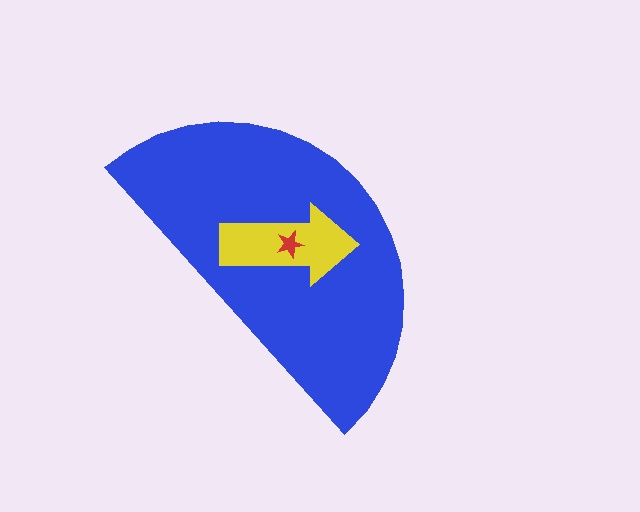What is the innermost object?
The red star.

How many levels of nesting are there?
3.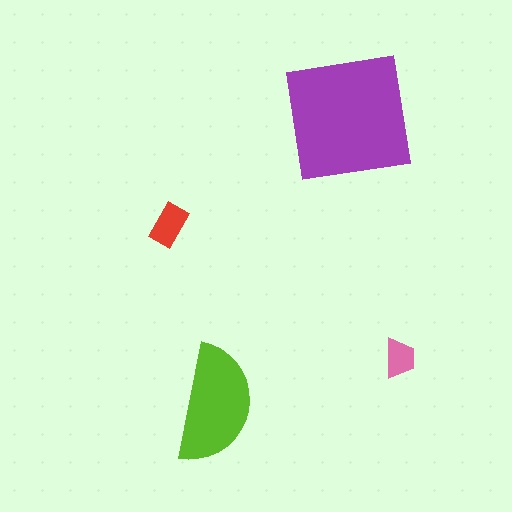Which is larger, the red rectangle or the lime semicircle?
The lime semicircle.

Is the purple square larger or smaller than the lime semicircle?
Larger.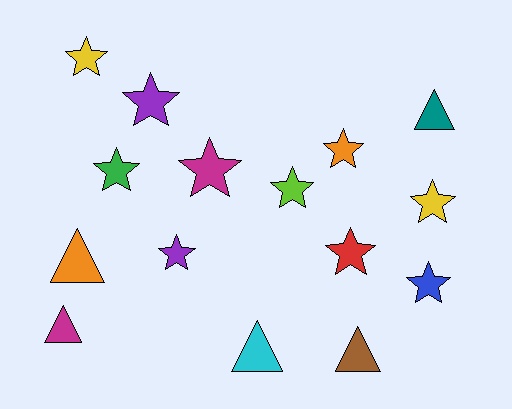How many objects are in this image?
There are 15 objects.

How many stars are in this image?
There are 10 stars.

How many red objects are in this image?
There is 1 red object.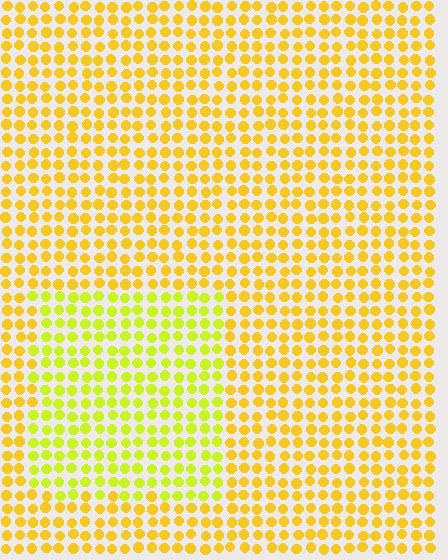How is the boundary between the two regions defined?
The boundary is defined purely by a slight shift in hue (about 25 degrees). Spacing, size, and orientation are identical on both sides.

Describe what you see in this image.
The image is filled with small yellow elements in a uniform arrangement. A rectangle-shaped region is visible where the elements are tinted to a slightly different hue, forming a subtle color boundary.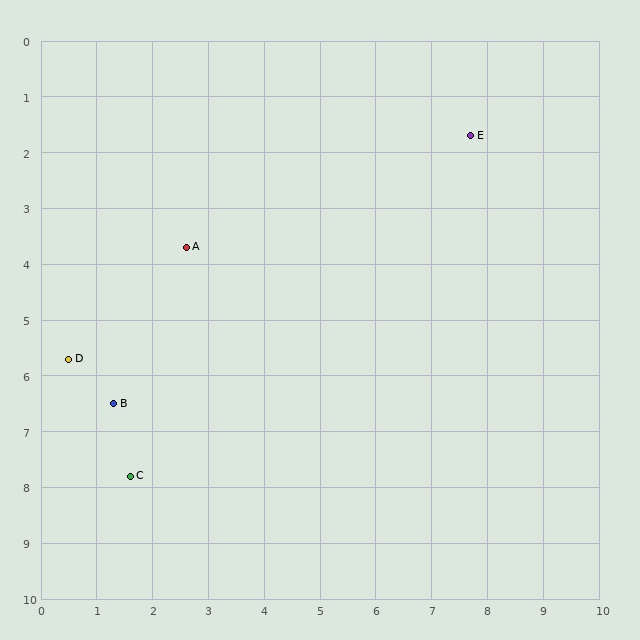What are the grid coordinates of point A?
Point A is at approximately (2.6, 3.7).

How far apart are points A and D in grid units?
Points A and D are about 2.9 grid units apart.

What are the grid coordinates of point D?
Point D is at approximately (0.5, 5.7).